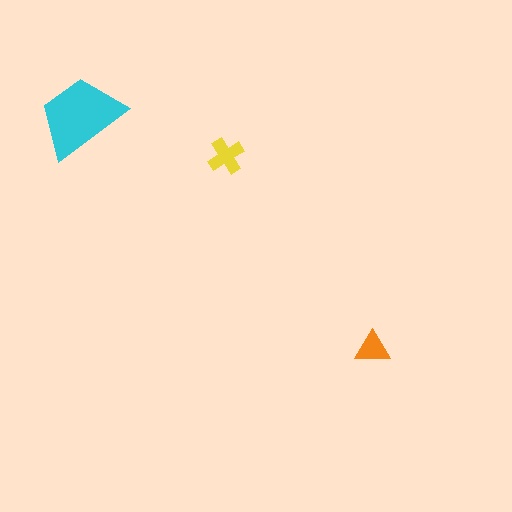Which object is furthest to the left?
The cyan trapezoid is leftmost.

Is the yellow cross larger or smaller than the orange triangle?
Larger.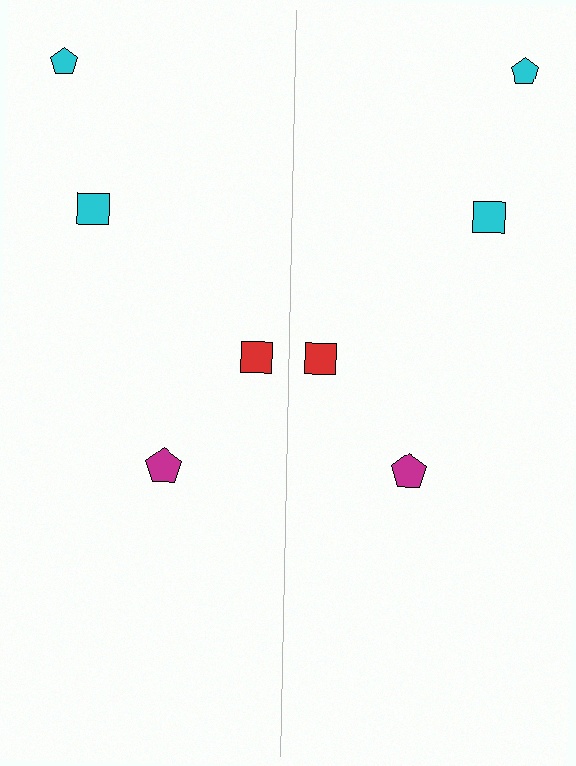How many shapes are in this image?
There are 8 shapes in this image.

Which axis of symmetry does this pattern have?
The pattern has a vertical axis of symmetry running through the center of the image.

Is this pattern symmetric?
Yes, this pattern has bilateral (reflection) symmetry.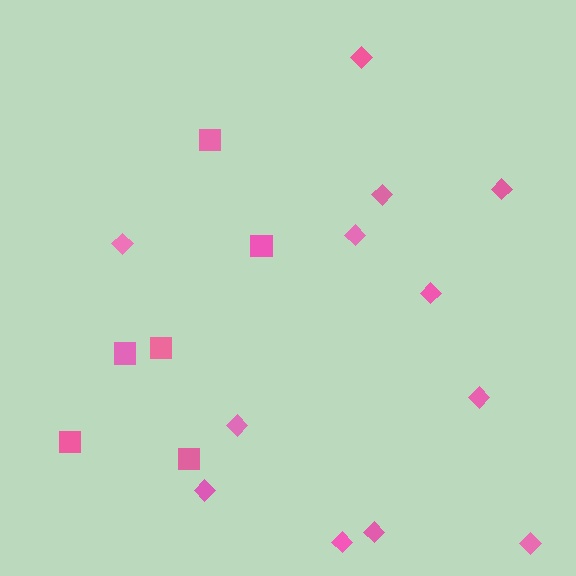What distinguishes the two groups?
There are 2 groups: one group of squares (6) and one group of diamonds (12).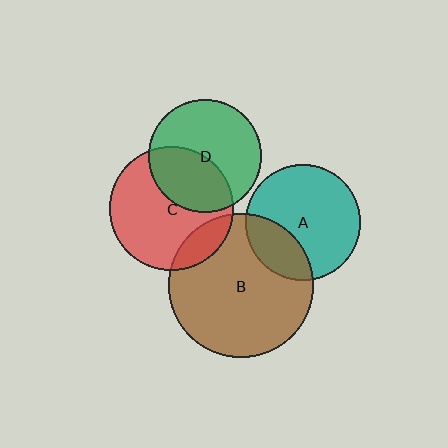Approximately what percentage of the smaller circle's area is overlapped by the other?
Approximately 15%.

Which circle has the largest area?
Circle B (brown).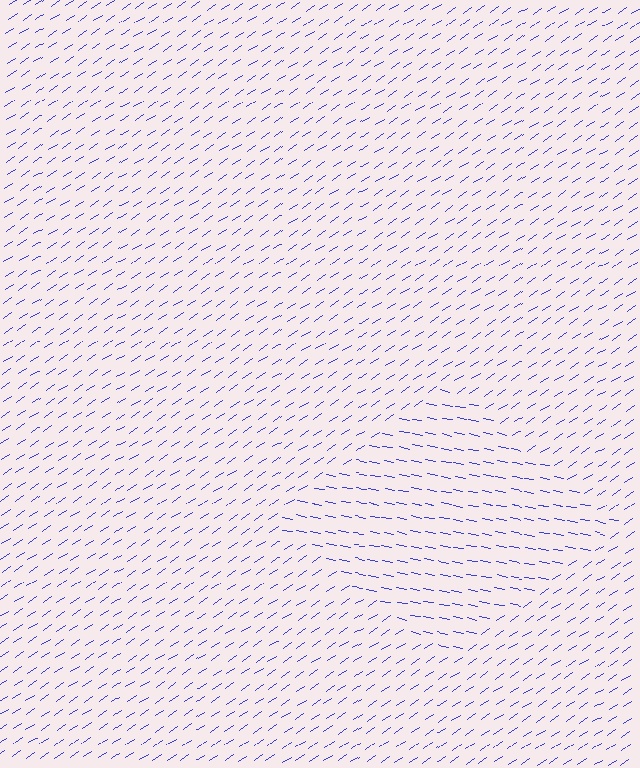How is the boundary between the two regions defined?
The boundary is defined purely by a change in line orientation (approximately 45 degrees difference). All lines are the same color and thickness.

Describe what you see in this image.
The image is filled with small blue line segments. A diamond region in the image has lines oriented differently from the surrounding lines, creating a visible texture boundary.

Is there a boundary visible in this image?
Yes, there is a texture boundary formed by a change in line orientation.